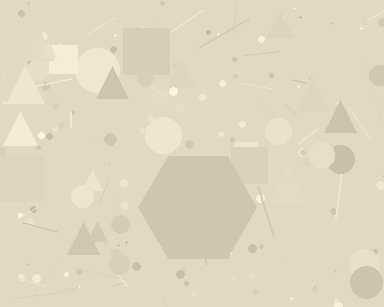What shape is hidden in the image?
A hexagon is hidden in the image.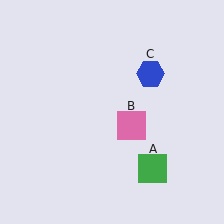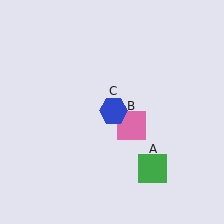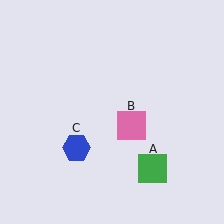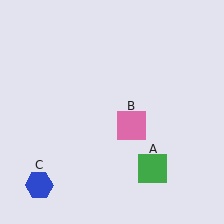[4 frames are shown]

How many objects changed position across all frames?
1 object changed position: blue hexagon (object C).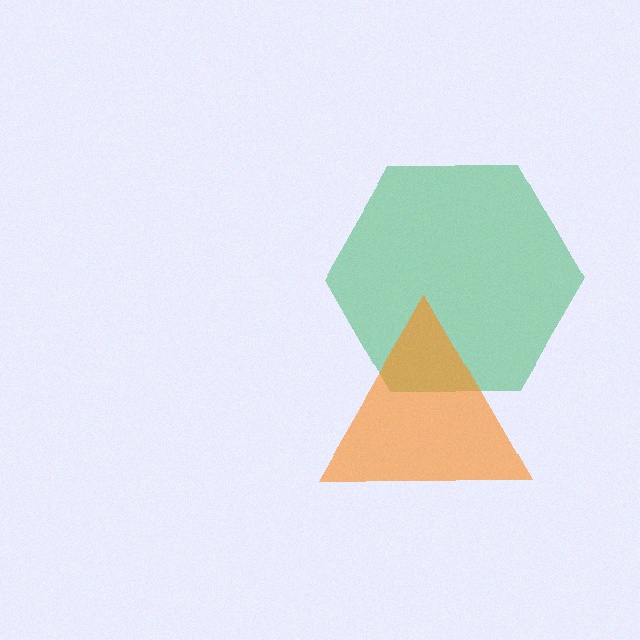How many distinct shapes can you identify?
There are 2 distinct shapes: a green hexagon, an orange triangle.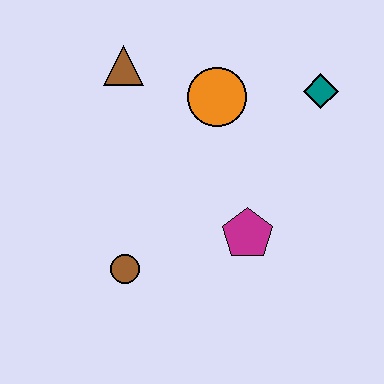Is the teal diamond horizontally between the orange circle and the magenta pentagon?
No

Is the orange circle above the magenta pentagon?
Yes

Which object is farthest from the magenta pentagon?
The brown triangle is farthest from the magenta pentagon.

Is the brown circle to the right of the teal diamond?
No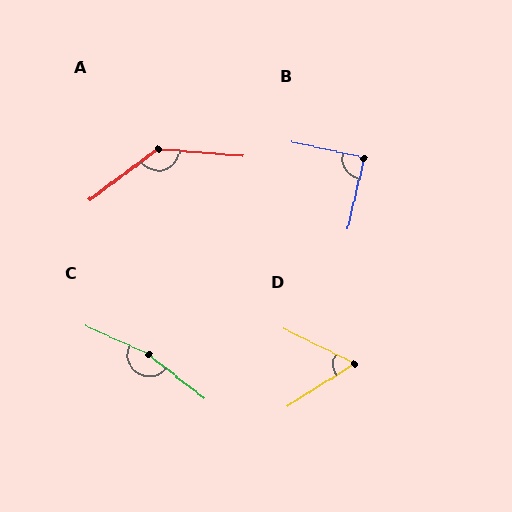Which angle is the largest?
C, at approximately 166 degrees.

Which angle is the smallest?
D, at approximately 58 degrees.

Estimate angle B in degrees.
Approximately 89 degrees.